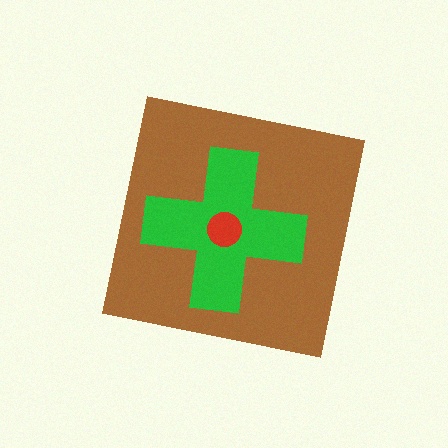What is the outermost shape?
The brown square.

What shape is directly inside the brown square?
The green cross.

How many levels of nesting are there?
3.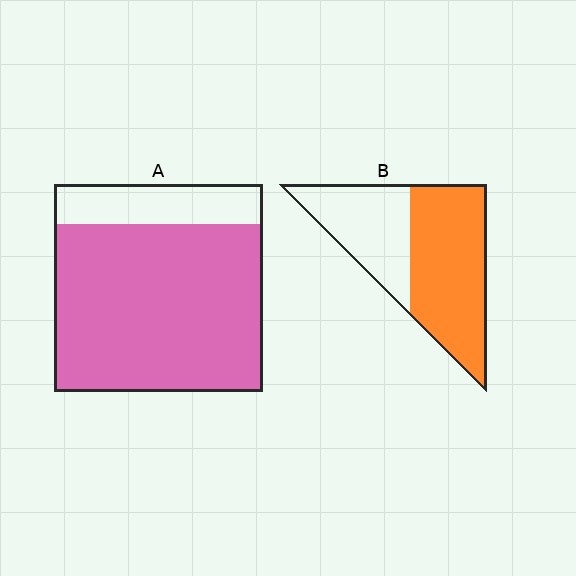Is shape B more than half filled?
Yes.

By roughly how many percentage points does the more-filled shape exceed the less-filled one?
By roughly 20 percentage points (A over B).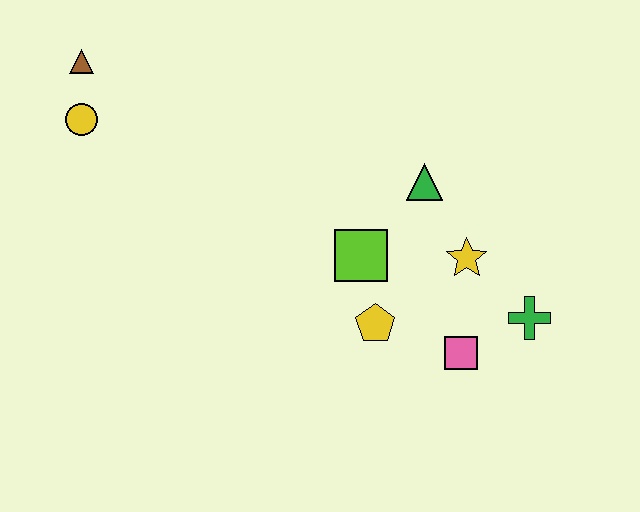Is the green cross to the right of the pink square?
Yes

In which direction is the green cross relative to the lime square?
The green cross is to the right of the lime square.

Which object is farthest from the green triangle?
The brown triangle is farthest from the green triangle.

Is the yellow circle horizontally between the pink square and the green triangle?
No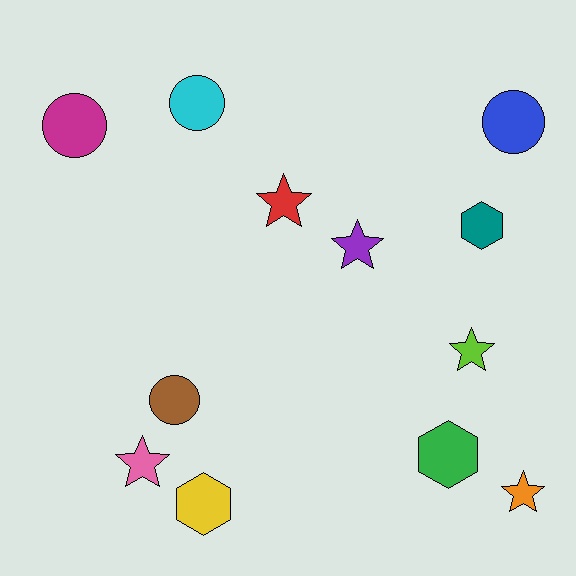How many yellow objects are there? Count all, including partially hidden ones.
There is 1 yellow object.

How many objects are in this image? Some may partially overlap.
There are 12 objects.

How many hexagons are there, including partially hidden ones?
There are 3 hexagons.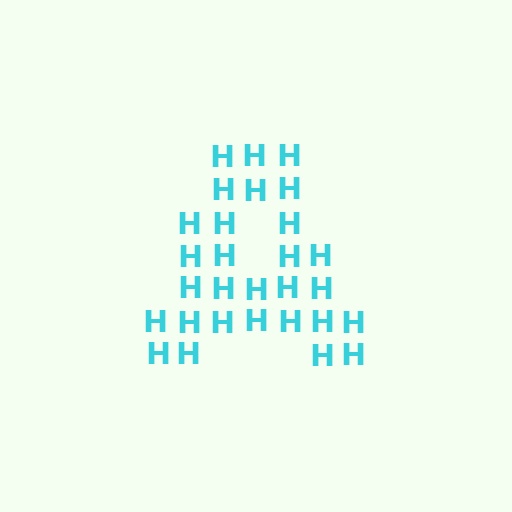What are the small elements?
The small elements are letter H's.